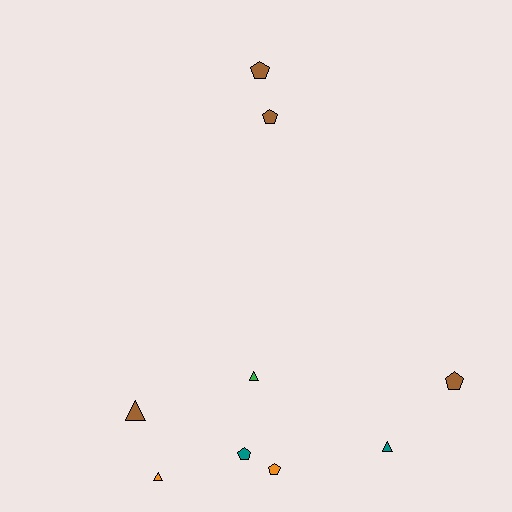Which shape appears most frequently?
Pentagon, with 5 objects.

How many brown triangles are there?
There is 1 brown triangle.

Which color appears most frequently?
Brown, with 4 objects.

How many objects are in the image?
There are 9 objects.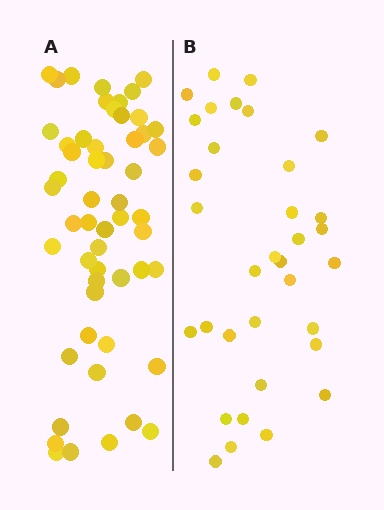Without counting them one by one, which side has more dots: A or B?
Region A (the left region) has more dots.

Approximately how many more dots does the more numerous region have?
Region A has approximately 20 more dots than region B.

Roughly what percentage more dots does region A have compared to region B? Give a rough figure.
About 60% more.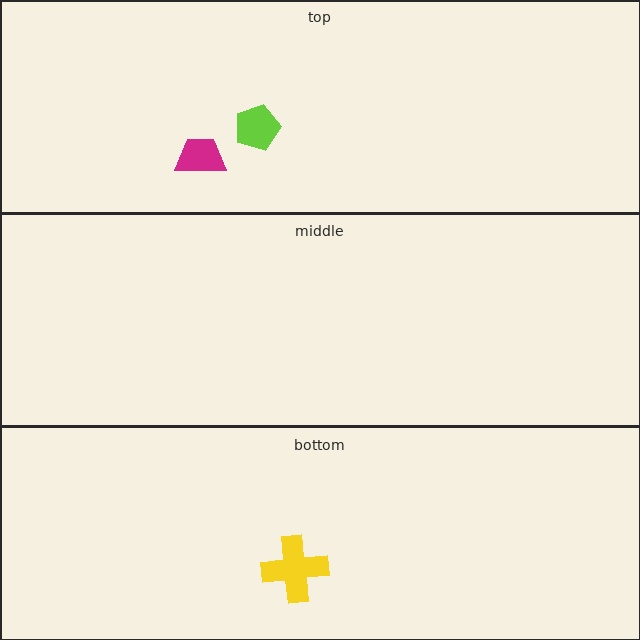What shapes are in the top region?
The lime pentagon, the magenta trapezoid.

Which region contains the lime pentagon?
The top region.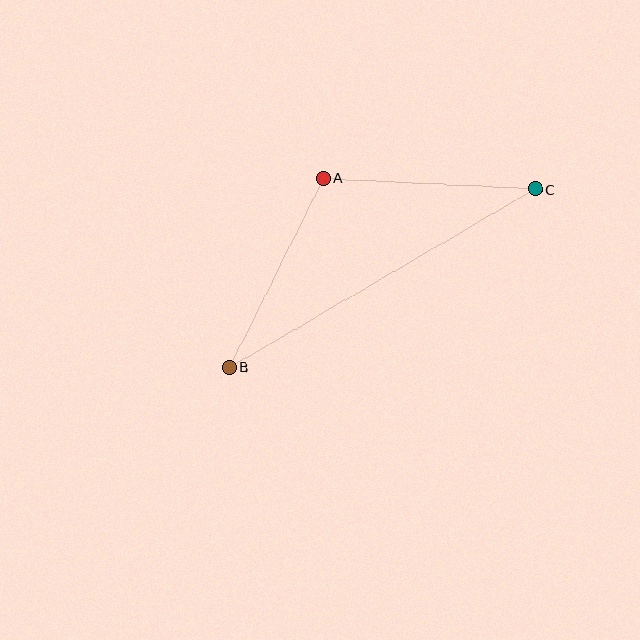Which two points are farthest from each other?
Points B and C are farthest from each other.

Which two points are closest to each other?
Points A and B are closest to each other.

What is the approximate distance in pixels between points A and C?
The distance between A and C is approximately 212 pixels.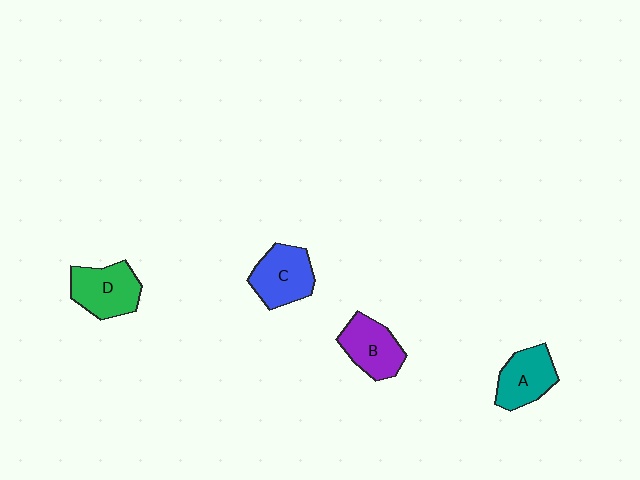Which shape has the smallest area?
Shape A (teal).